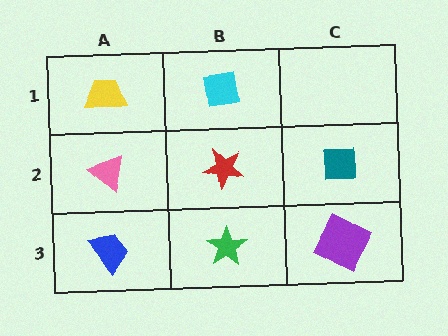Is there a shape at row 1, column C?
No, that cell is empty.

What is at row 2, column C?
A teal square.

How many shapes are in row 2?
3 shapes.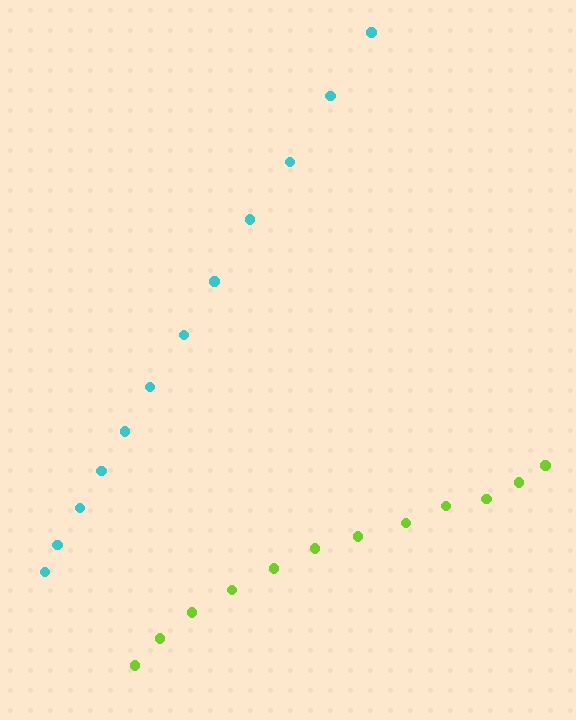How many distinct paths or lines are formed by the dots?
There are 2 distinct paths.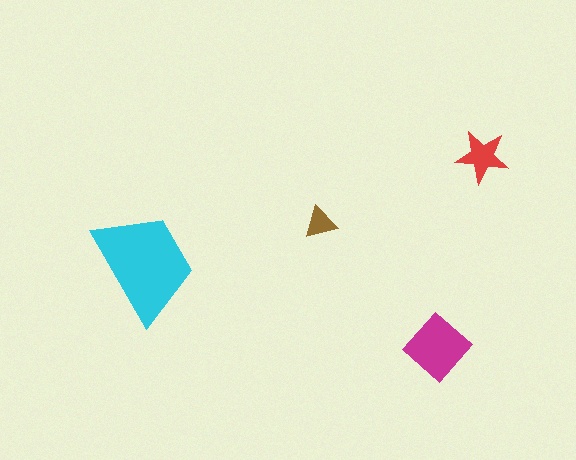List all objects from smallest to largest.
The brown triangle, the red star, the magenta diamond, the cyan trapezoid.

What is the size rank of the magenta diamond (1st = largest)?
2nd.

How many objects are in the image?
There are 4 objects in the image.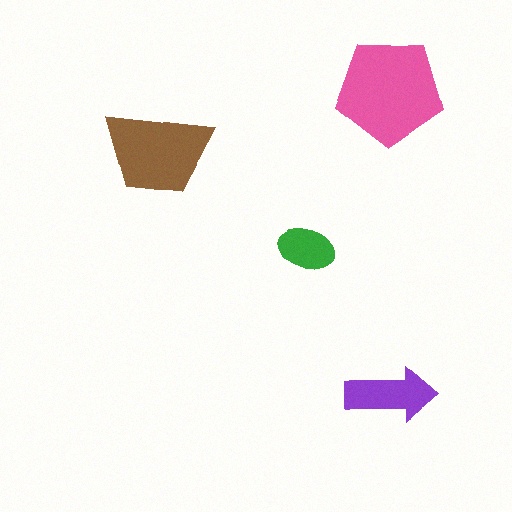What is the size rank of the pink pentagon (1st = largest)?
1st.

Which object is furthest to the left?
The brown trapezoid is leftmost.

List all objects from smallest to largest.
The green ellipse, the purple arrow, the brown trapezoid, the pink pentagon.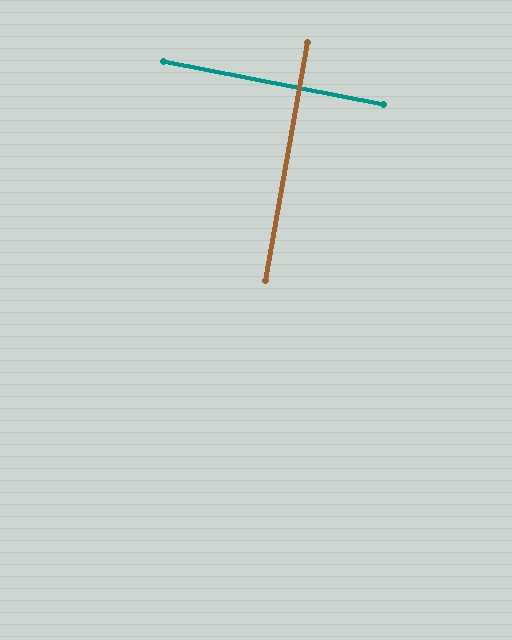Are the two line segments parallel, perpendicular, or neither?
Perpendicular — they meet at approximately 89°.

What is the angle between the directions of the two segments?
Approximately 89 degrees.